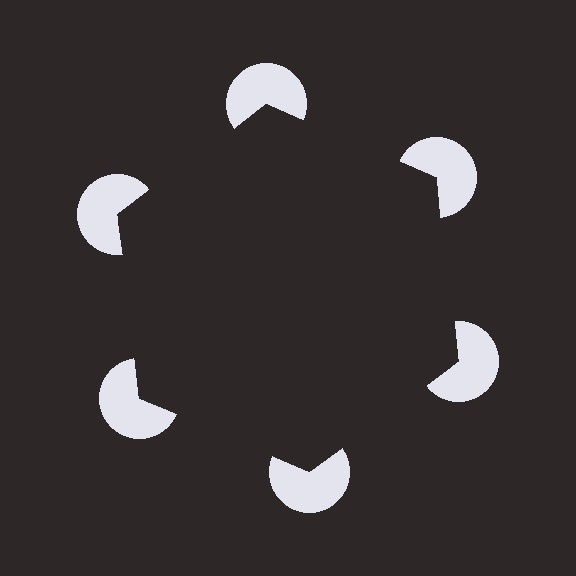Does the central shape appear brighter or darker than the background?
It typically appears slightly darker than the background, even though no actual brightness change is drawn.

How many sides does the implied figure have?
6 sides.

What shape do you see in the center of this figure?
An illusory hexagon — its edges are inferred from the aligned wedge cuts in the pac-man discs, not physically drawn.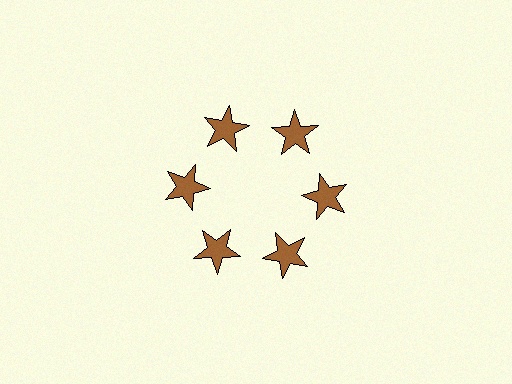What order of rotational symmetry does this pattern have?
This pattern has 6-fold rotational symmetry.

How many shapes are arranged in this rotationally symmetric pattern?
There are 6 shapes, arranged in 6 groups of 1.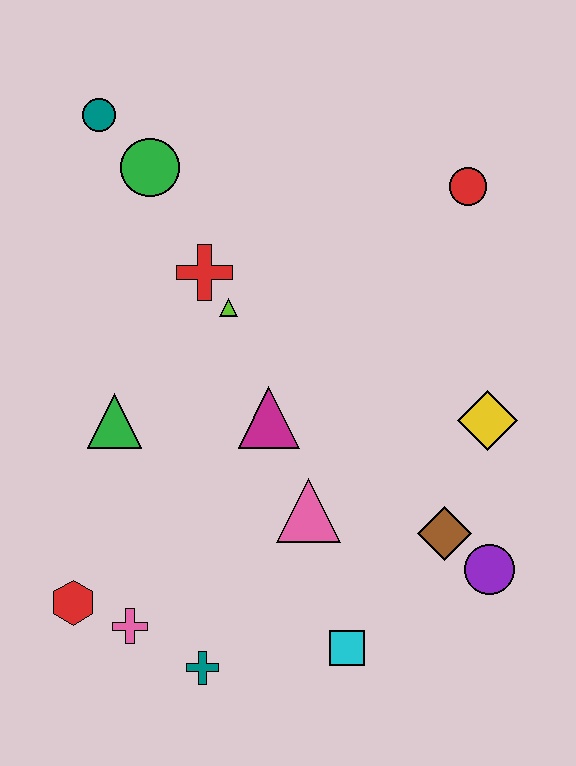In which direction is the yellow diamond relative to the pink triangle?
The yellow diamond is to the right of the pink triangle.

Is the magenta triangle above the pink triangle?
Yes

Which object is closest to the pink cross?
The red hexagon is closest to the pink cross.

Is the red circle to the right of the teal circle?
Yes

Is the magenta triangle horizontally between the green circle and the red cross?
No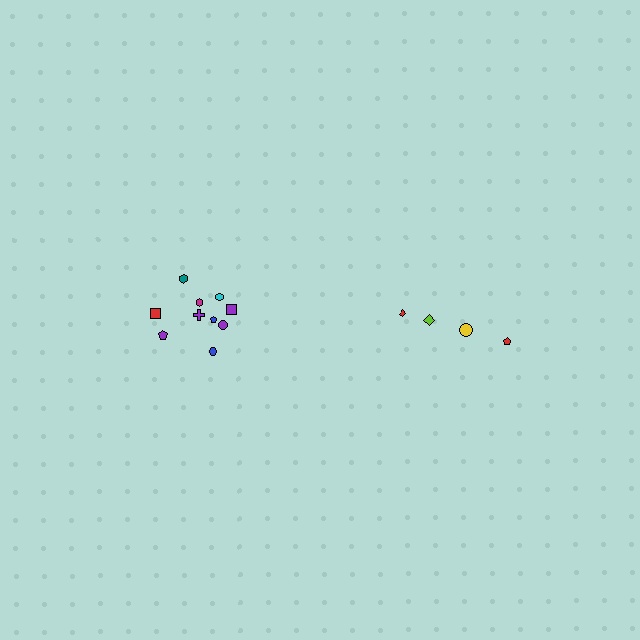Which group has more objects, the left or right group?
The left group.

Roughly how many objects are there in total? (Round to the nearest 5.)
Roughly 15 objects in total.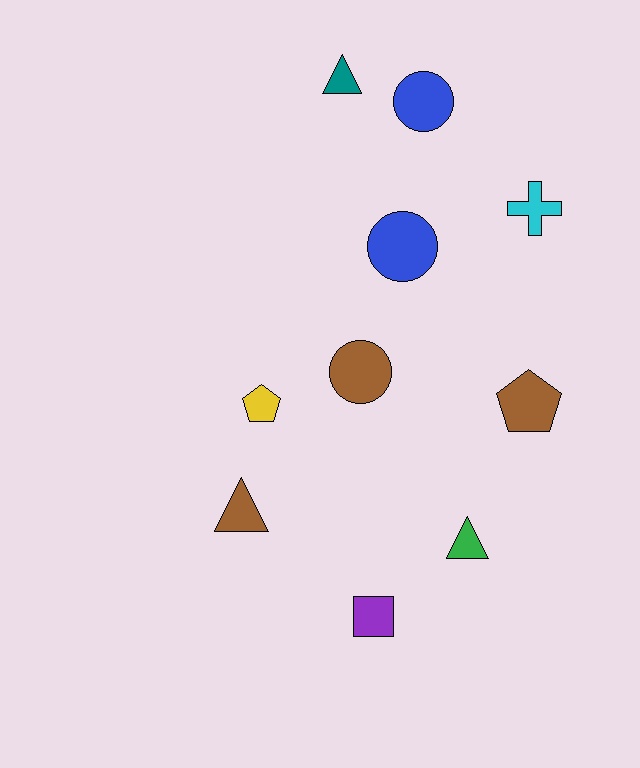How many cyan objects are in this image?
There is 1 cyan object.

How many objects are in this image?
There are 10 objects.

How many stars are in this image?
There are no stars.